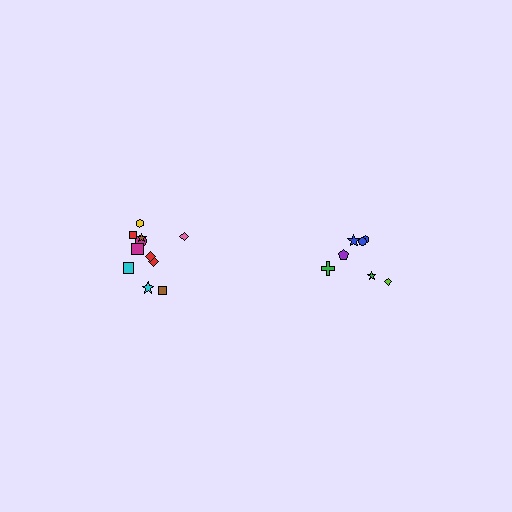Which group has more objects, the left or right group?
The left group.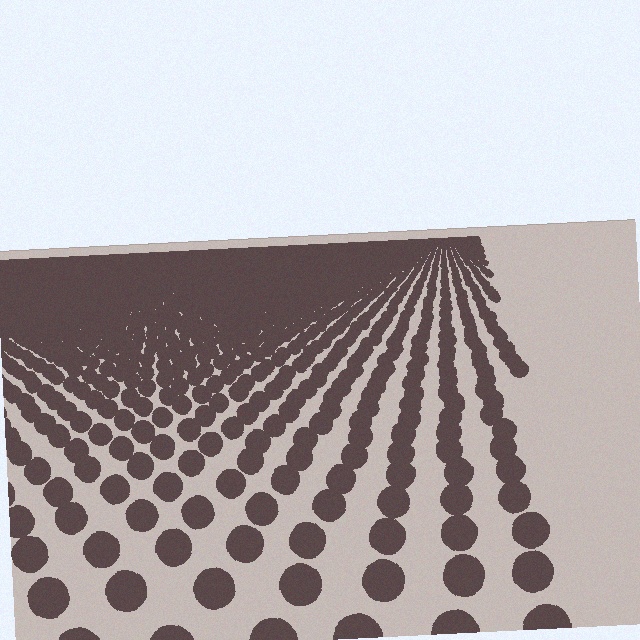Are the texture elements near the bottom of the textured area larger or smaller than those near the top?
Larger. Near the bottom, elements are closer to the viewer and appear at a bigger on-screen size.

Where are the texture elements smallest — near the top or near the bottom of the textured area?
Near the top.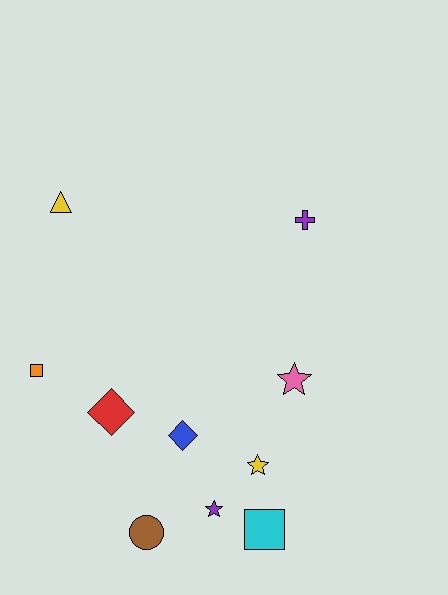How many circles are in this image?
There is 1 circle.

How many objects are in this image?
There are 10 objects.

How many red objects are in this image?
There is 1 red object.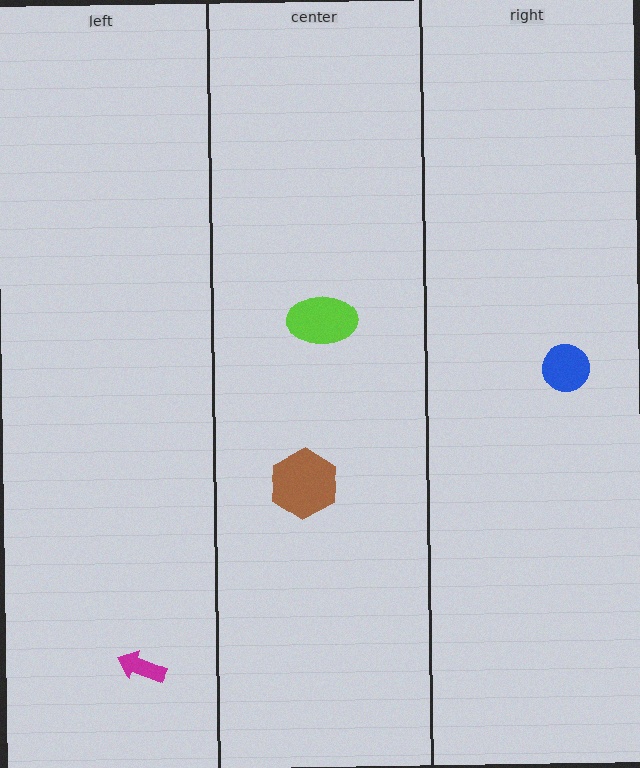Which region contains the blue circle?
The right region.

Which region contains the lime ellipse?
The center region.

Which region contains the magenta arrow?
The left region.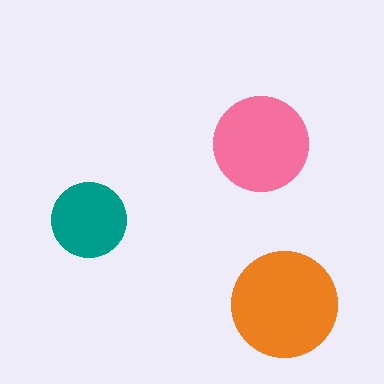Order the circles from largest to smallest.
the orange one, the pink one, the teal one.